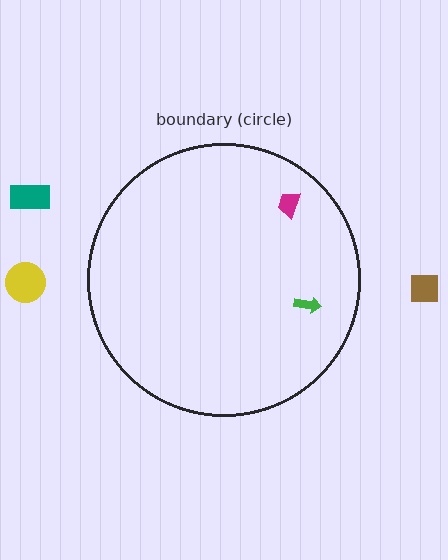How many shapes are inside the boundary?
2 inside, 3 outside.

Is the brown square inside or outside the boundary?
Outside.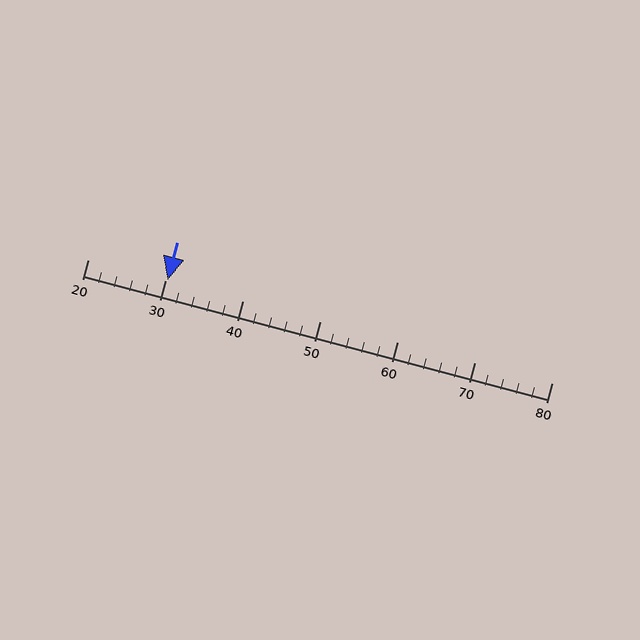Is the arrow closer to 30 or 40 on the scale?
The arrow is closer to 30.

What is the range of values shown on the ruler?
The ruler shows values from 20 to 80.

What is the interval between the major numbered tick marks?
The major tick marks are spaced 10 units apart.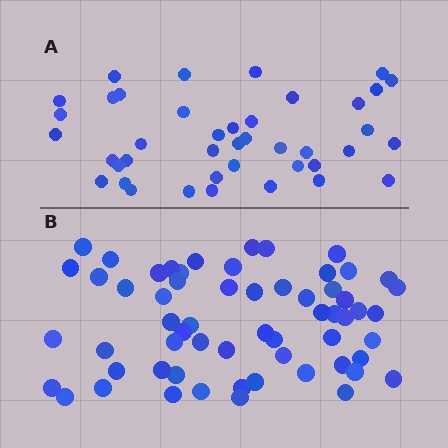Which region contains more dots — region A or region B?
Region B (the bottom region) has more dots.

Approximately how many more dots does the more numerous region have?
Region B has approximately 20 more dots than region A.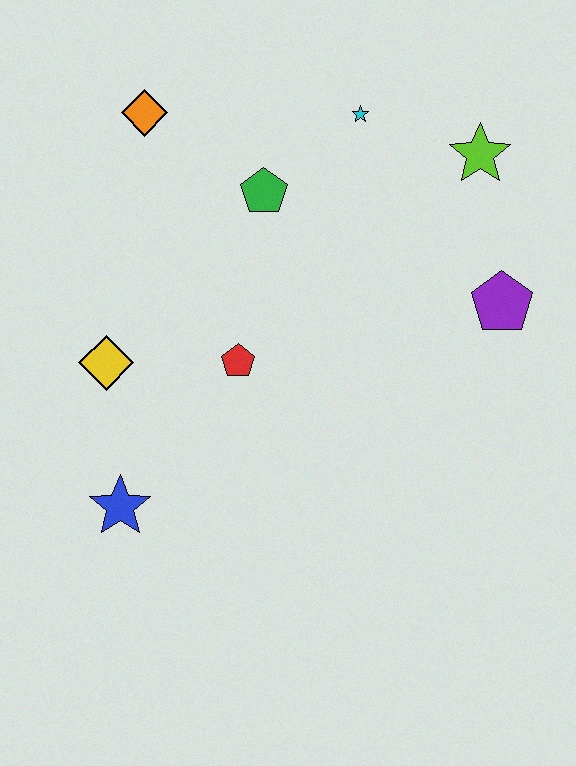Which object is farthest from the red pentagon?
The lime star is farthest from the red pentagon.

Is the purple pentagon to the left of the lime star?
No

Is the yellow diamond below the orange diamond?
Yes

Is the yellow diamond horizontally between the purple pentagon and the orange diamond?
No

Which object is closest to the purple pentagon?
The lime star is closest to the purple pentagon.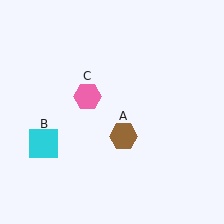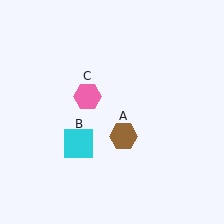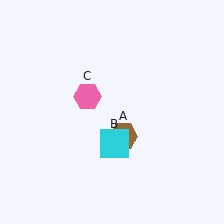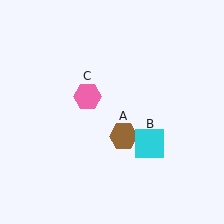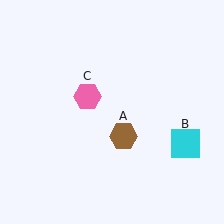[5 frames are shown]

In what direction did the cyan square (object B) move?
The cyan square (object B) moved right.